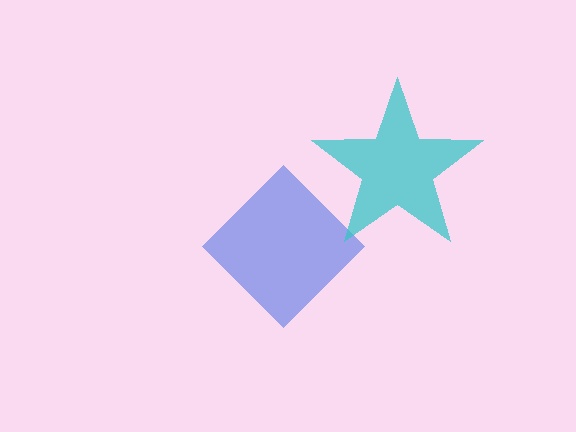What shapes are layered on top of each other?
The layered shapes are: a blue diamond, a cyan star.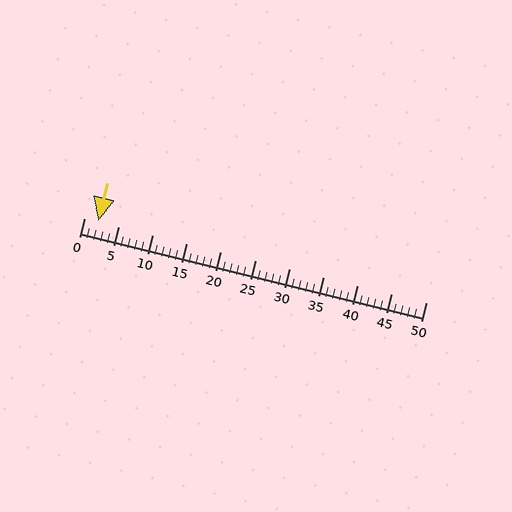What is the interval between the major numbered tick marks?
The major tick marks are spaced 5 units apart.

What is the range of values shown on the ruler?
The ruler shows values from 0 to 50.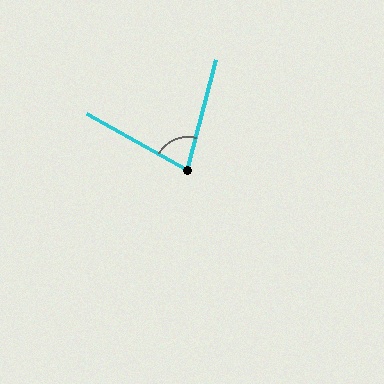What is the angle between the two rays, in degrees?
Approximately 75 degrees.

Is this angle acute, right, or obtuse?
It is acute.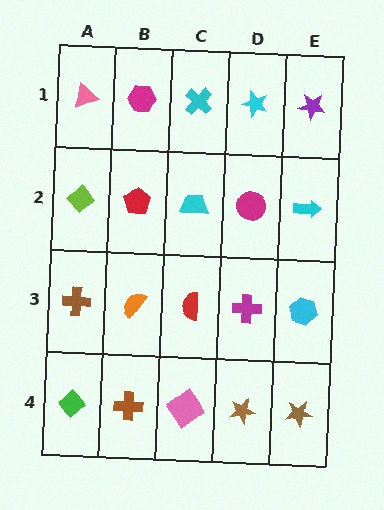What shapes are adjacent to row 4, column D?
A magenta cross (row 3, column D), a pink diamond (row 4, column C), a brown star (row 4, column E).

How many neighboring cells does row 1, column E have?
2.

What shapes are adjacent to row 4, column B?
An orange semicircle (row 3, column B), a green diamond (row 4, column A), a pink diamond (row 4, column C).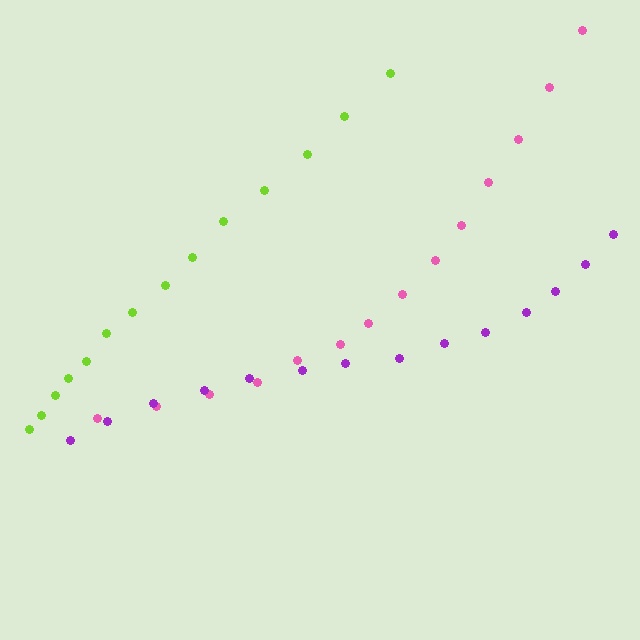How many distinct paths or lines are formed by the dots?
There are 3 distinct paths.